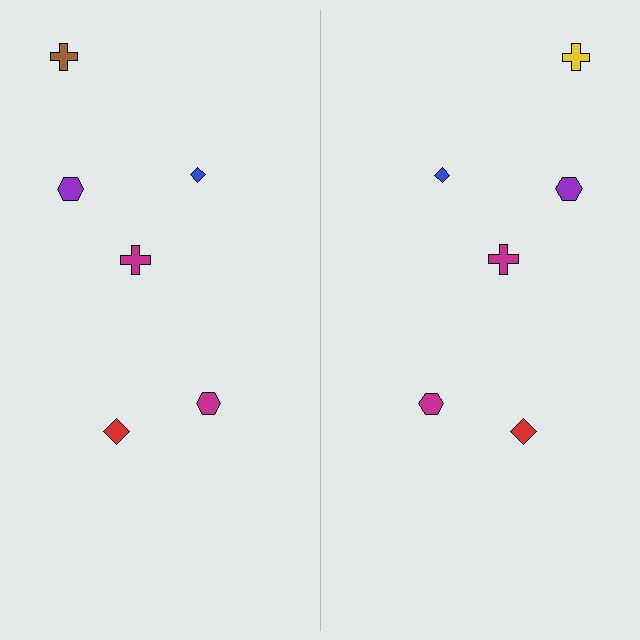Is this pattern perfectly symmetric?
No, the pattern is not perfectly symmetric. The yellow cross on the right side breaks the symmetry — its mirror counterpart is brown.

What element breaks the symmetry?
The yellow cross on the right side breaks the symmetry — its mirror counterpart is brown.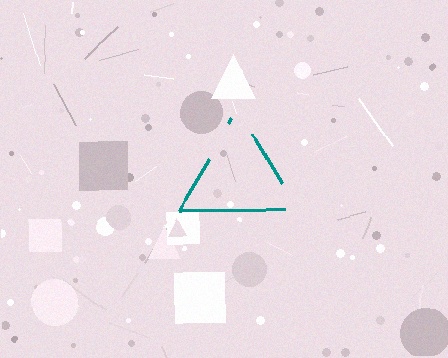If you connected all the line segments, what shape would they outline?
They would outline a triangle.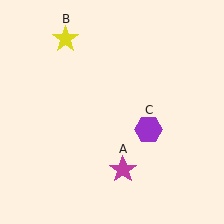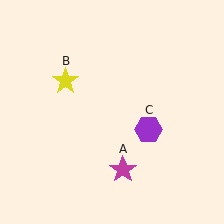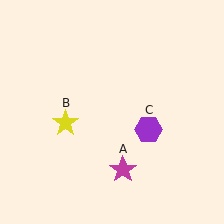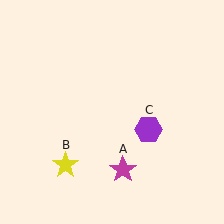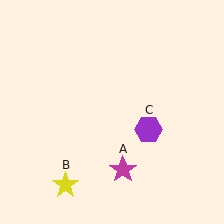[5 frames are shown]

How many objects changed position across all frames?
1 object changed position: yellow star (object B).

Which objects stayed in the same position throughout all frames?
Magenta star (object A) and purple hexagon (object C) remained stationary.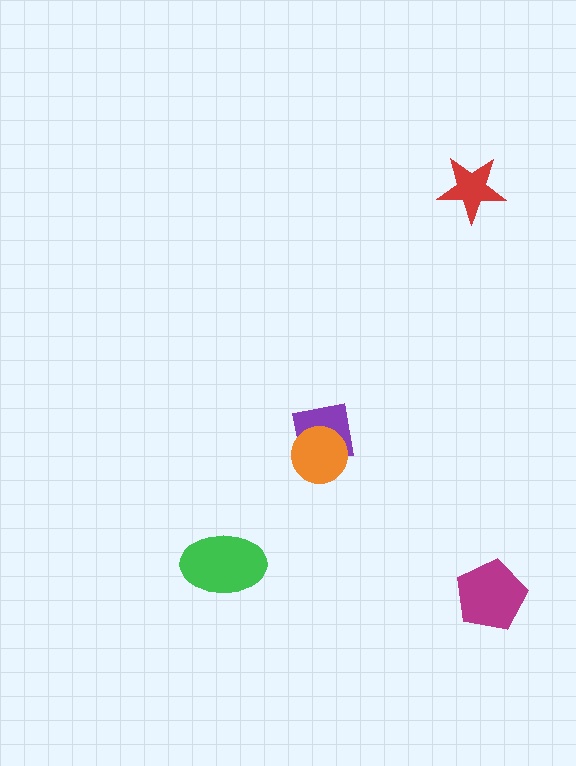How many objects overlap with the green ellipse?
0 objects overlap with the green ellipse.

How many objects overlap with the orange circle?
1 object overlaps with the orange circle.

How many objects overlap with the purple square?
1 object overlaps with the purple square.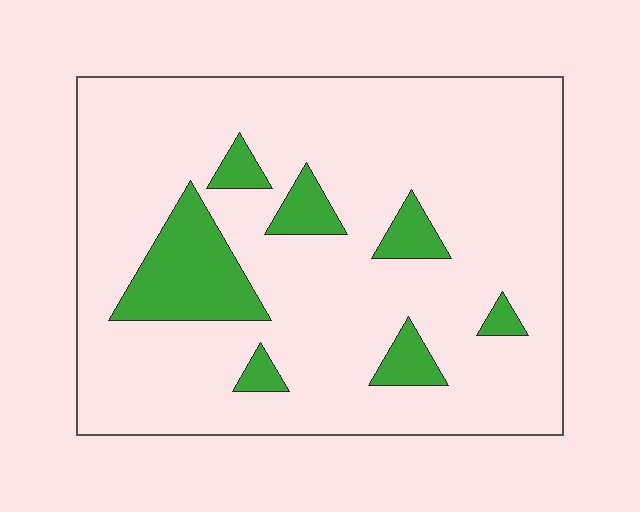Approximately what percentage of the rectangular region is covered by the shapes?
Approximately 15%.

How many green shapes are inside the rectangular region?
7.